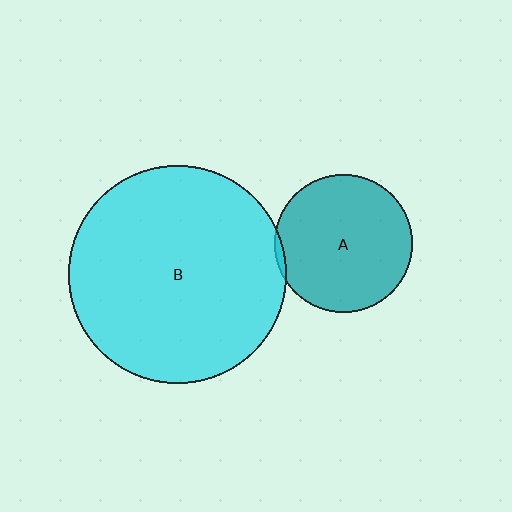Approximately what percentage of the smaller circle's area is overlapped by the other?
Approximately 5%.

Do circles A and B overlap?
Yes.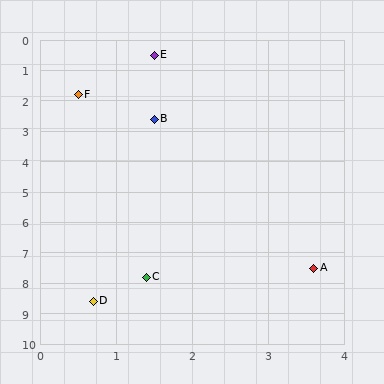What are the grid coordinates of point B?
Point B is at approximately (1.5, 2.6).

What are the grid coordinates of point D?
Point D is at approximately (0.7, 8.6).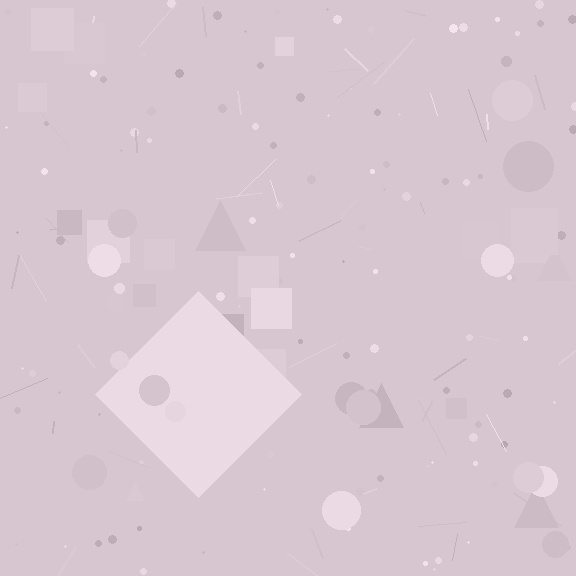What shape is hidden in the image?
A diamond is hidden in the image.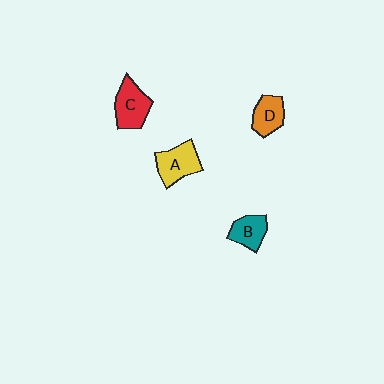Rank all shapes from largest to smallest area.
From largest to smallest: C (red), A (yellow), D (orange), B (teal).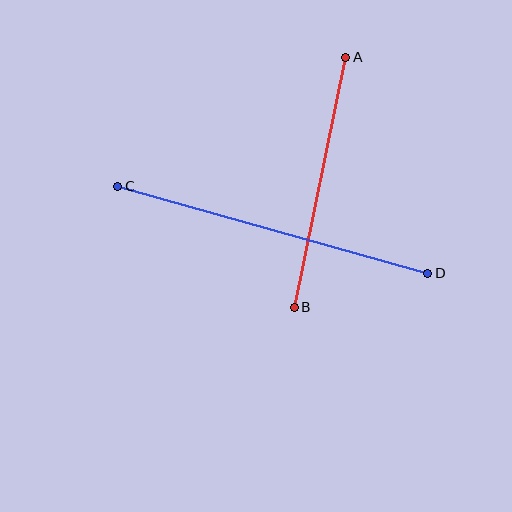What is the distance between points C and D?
The distance is approximately 322 pixels.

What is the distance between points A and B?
The distance is approximately 255 pixels.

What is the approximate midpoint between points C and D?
The midpoint is at approximately (273, 230) pixels.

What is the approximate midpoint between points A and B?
The midpoint is at approximately (320, 182) pixels.